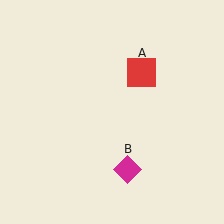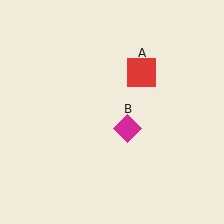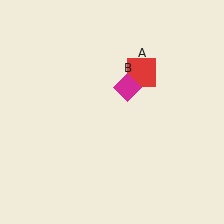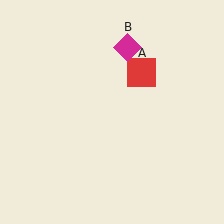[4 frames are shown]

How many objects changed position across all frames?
1 object changed position: magenta diamond (object B).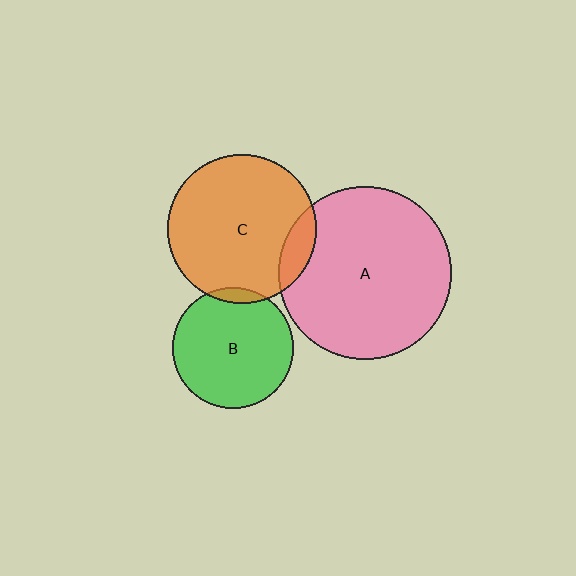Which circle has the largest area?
Circle A (pink).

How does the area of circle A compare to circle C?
Approximately 1.3 times.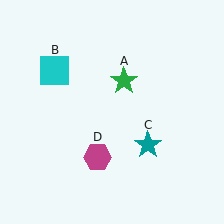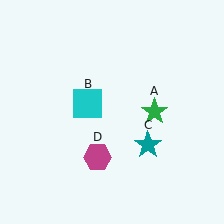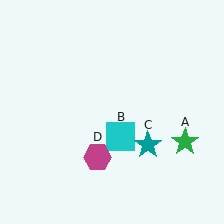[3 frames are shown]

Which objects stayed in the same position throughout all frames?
Teal star (object C) and magenta hexagon (object D) remained stationary.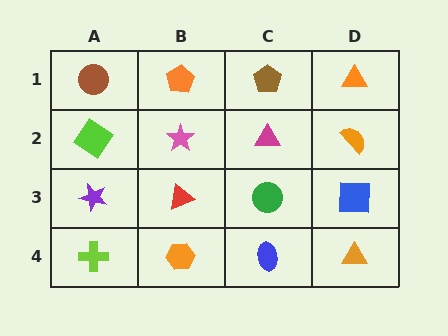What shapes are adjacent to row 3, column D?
An orange semicircle (row 2, column D), an orange triangle (row 4, column D), a green circle (row 3, column C).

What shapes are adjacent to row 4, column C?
A green circle (row 3, column C), an orange hexagon (row 4, column B), an orange triangle (row 4, column D).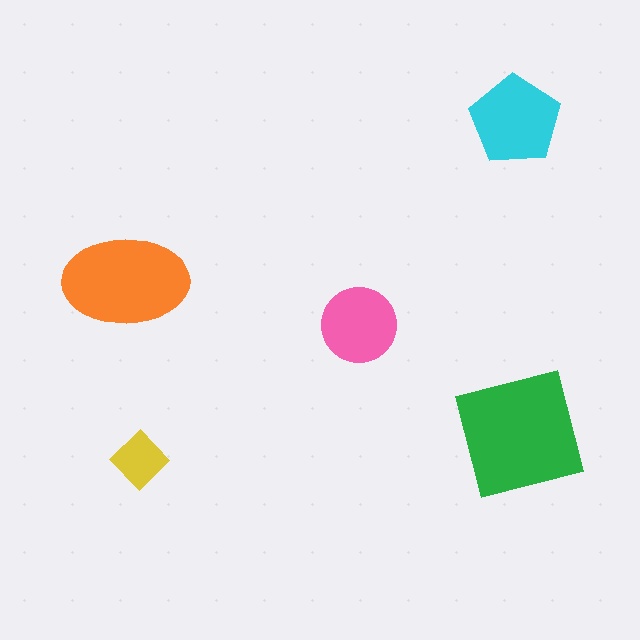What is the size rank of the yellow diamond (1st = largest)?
5th.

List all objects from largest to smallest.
The green square, the orange ellipse, the cyan pentagon, the pink circle, the yellow diamond.